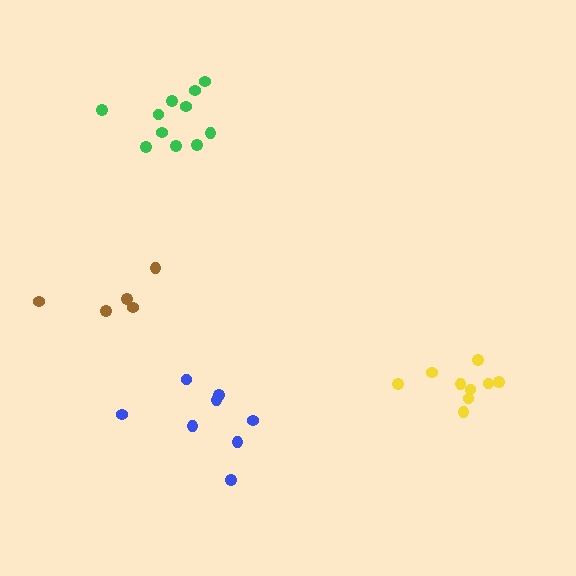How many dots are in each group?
Group 1: 11 dots, Group 2: 8 dots, Group 3: 5 dots, Group 4: 9 dots (33 total).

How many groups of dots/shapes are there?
There are 4 groups.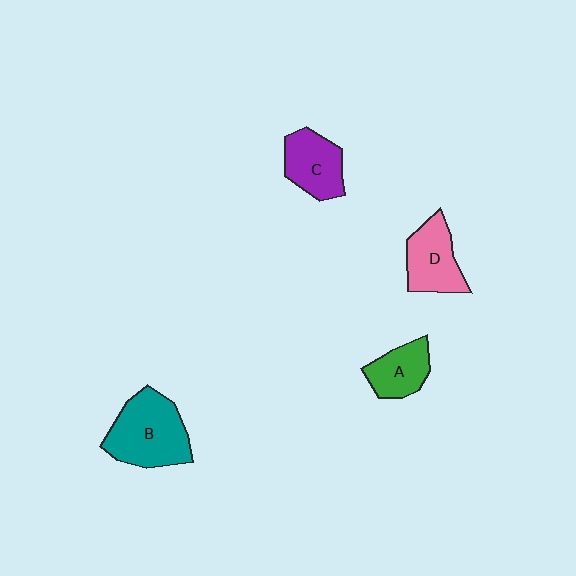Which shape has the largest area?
Shape B (teal).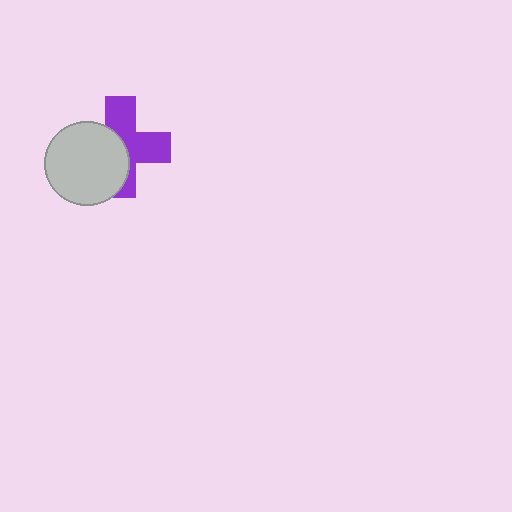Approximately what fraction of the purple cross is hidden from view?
Roughly 46% of the purple cross is hidden behind the light gray circle.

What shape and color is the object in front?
The object in front is a light gray circle.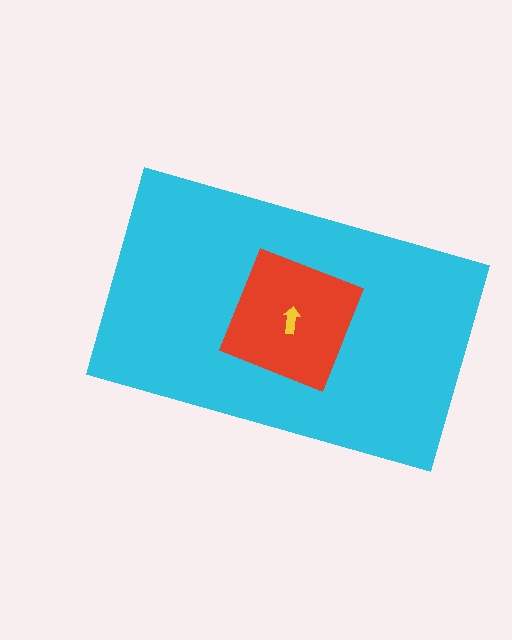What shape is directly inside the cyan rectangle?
The red square.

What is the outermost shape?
The cyan rectangle.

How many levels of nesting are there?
3.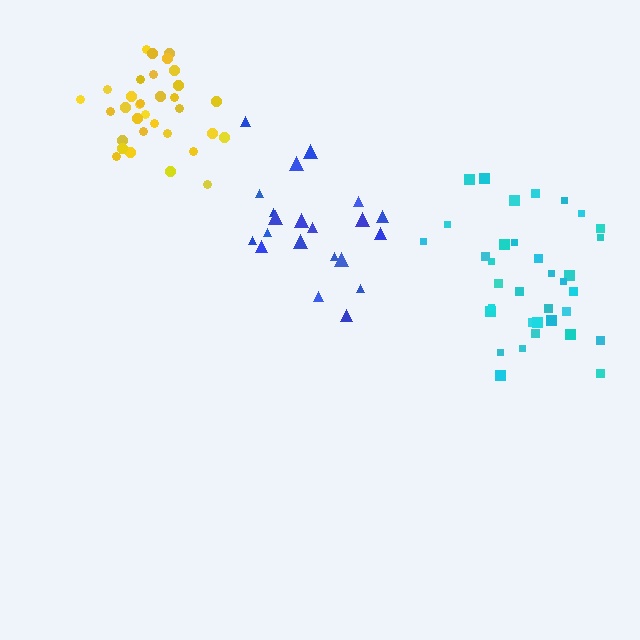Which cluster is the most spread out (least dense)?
Cyan.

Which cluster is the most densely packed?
Yellow.